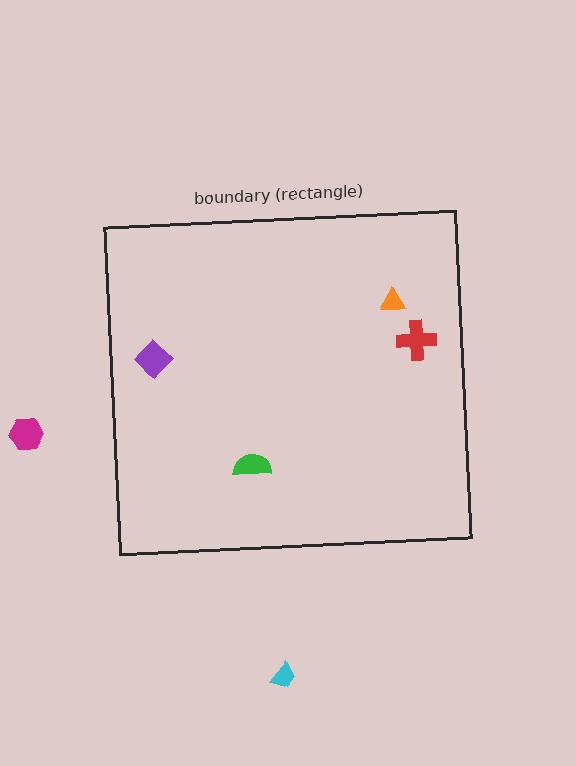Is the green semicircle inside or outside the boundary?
Inside.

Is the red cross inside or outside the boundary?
Inside.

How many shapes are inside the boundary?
4 inside, 2 outside.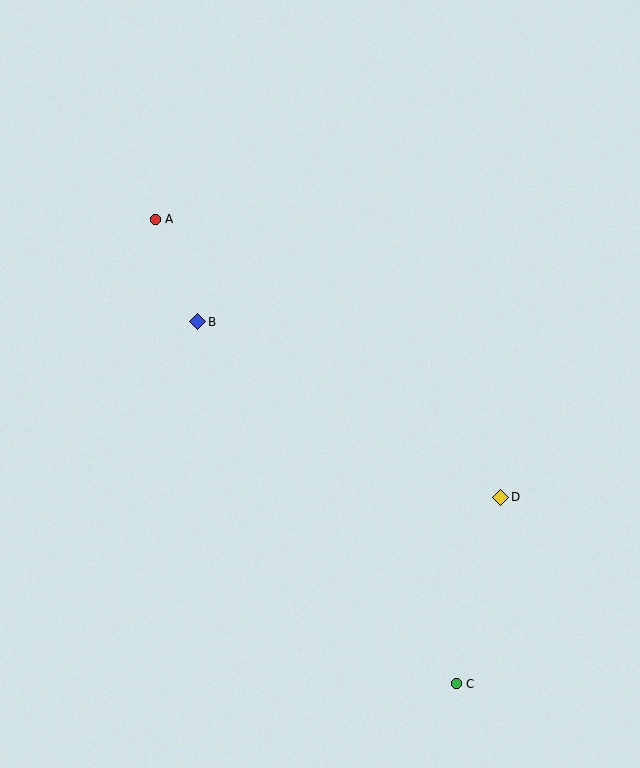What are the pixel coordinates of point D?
Point D is at (501, 497).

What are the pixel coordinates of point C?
Point C is at (456, 684).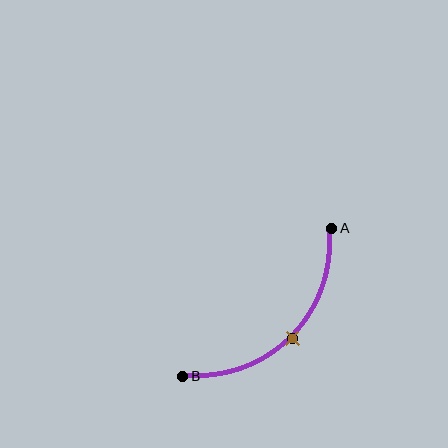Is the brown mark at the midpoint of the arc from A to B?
Yes. The brown mark lies on the arc at equal arc-length from both A and B — it is the arc midpoint.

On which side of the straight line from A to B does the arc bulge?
The arc bulges below and to the right of the straight line connecting A and B.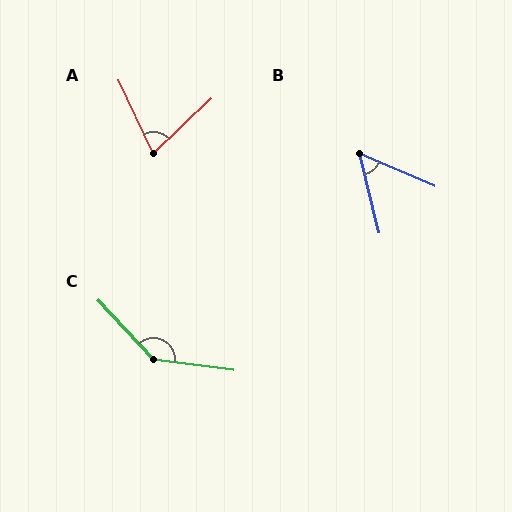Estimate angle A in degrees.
Approximately 72 degrees.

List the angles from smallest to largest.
B (53°), A (72°), C (140°).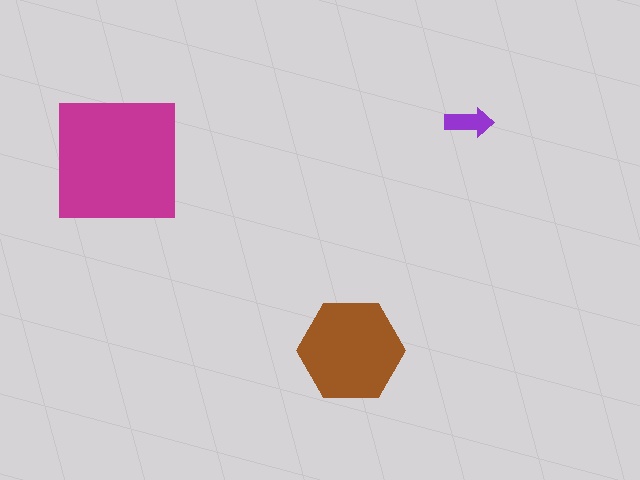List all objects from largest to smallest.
The magenta square, the brown hexagon, the purple arrow.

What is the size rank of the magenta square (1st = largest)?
1st.